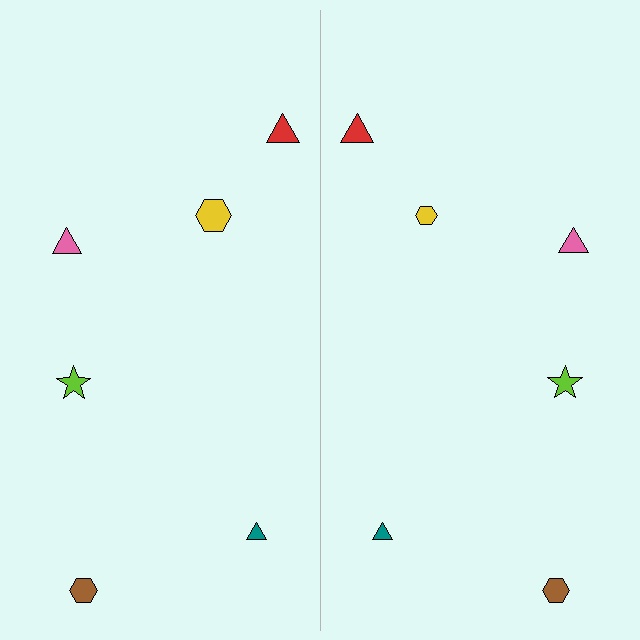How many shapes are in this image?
There are 12 shapes in this image.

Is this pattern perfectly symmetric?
No, the pattern is not perfectly symmetric. The yellow hexagon on the right side has a different size than its mirror counterpart.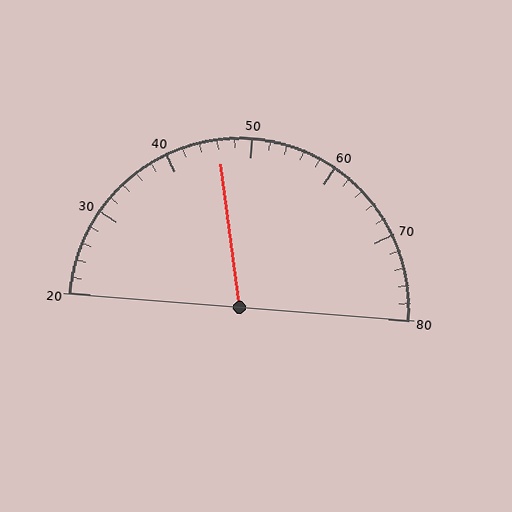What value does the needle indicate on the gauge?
The needle indicates approximately 46.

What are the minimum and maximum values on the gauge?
The gauge ranges from 20 to 80.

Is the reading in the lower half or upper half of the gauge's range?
The reading is in the lower half of the range (20 to 80).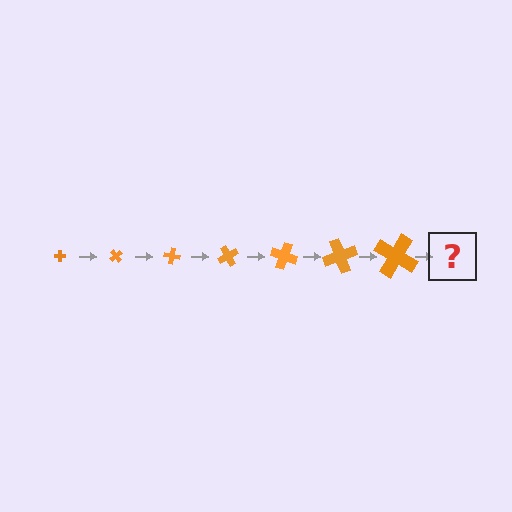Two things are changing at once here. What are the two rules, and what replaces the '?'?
The two rules are that the cross grows larger each step and it rotates 50 degrees each step. The '?' should be a cross, larger than the previous one and rotated 350 degrees from the start.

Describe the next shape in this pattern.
It should be a cross, larger than the previous one and rotated 350 degrees from the start.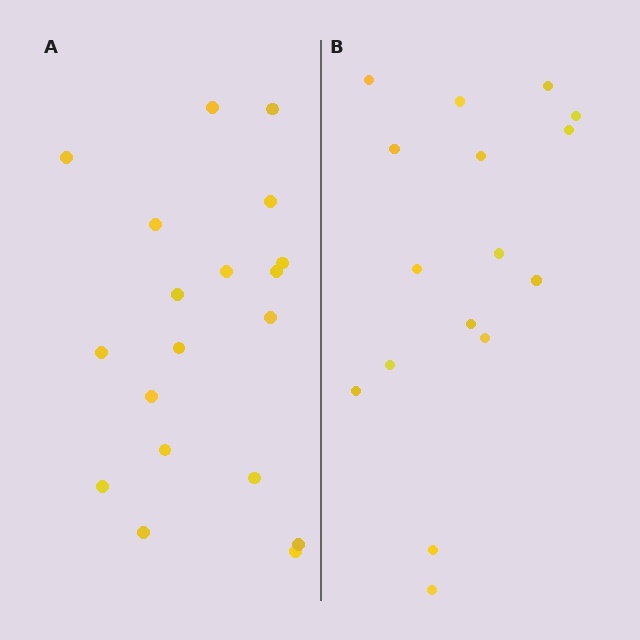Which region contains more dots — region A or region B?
Region A (the left region) has more dots.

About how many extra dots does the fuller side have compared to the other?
Region A has just a few more — roughly 2 or 3 more dots than region B.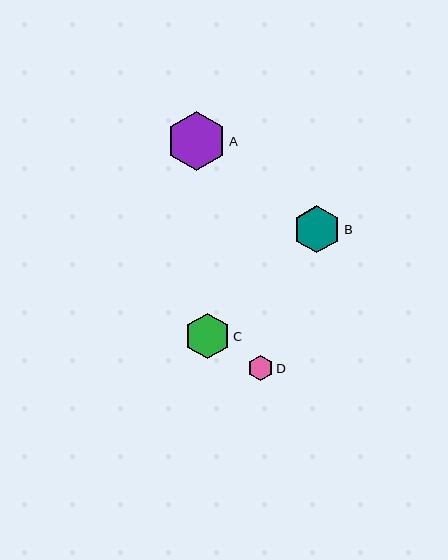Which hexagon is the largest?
Hexagon A is the largest with a size of approximately 60 pixels.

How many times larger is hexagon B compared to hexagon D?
Hexagon B is approximately 1.9 times the size of hexagon D.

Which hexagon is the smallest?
Hexagon D is the smallest with a size of approximately 25 pixels.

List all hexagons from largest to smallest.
From largest to smallest: A, B, C, D.